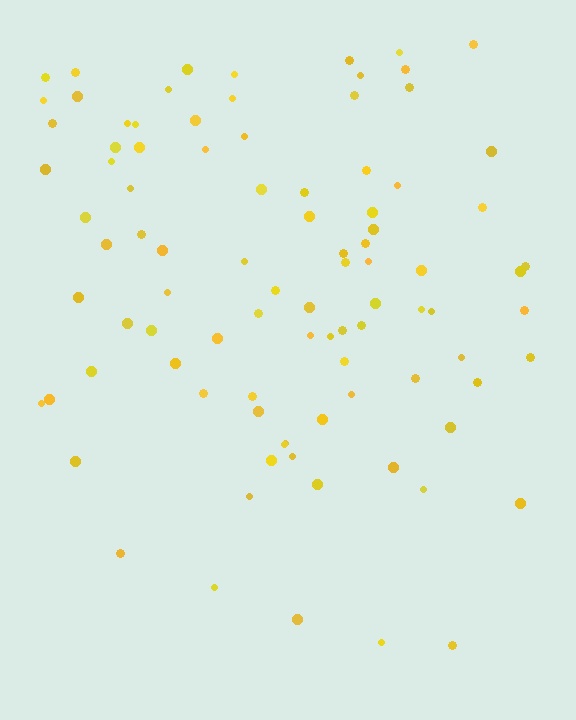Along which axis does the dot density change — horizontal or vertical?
Vertical.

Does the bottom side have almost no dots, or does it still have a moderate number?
Still a moderate number, just noticeably fewer than the top.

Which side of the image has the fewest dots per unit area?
The bottom.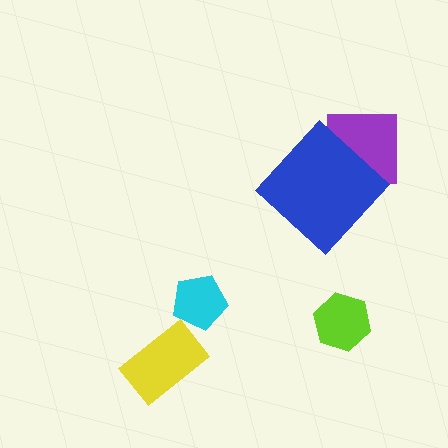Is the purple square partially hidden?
Yes, it is partially covered by another shape.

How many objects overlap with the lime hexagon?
0 objects overlap with the lime hexagon.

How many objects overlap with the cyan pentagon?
0 objects overlap with the cyan pentagon.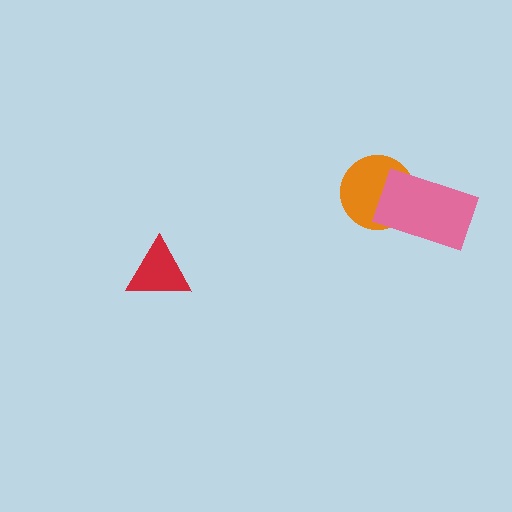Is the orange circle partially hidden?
Yes, it is partially covered by another shape.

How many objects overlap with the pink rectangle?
1 object overlaps with the pink rectangle.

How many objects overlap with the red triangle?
0 objects overlap with the red triangle.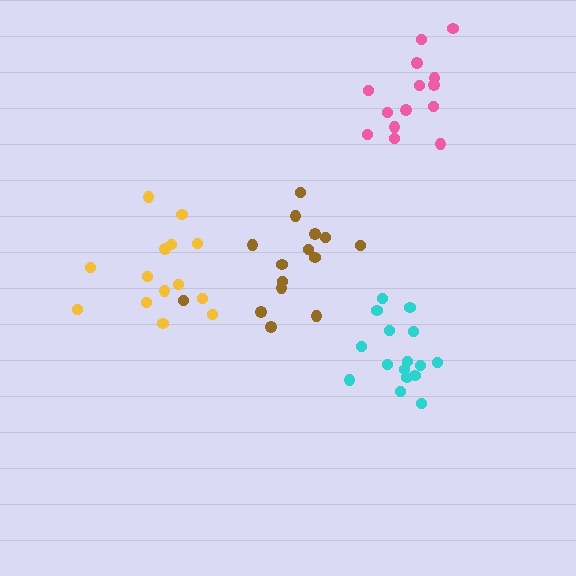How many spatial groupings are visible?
There are 4 spatial groupings.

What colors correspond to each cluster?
The clusters are colored: yellow, brown, cyan, pink.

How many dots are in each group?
Group 1: 14 dots, Group 2: 15 dots, Group 3: 16 dots, Group 4: 14 dots (59 total).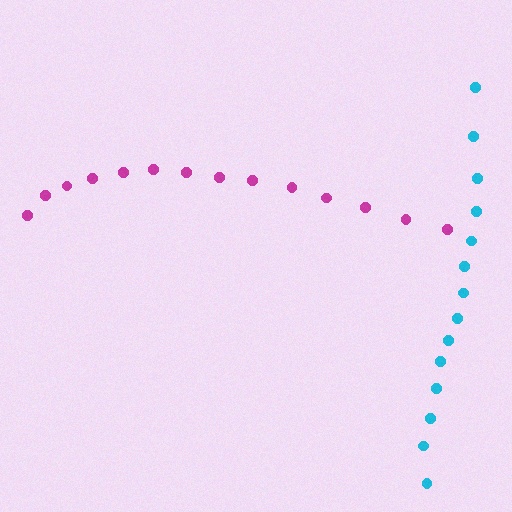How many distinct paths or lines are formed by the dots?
There are 2 distinct paths.